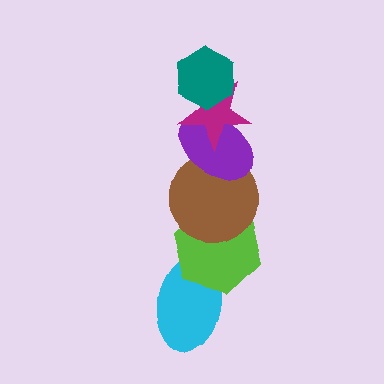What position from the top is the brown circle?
The brown circle is 4th from the top.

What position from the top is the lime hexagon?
The lime hexagon is 5th from the top.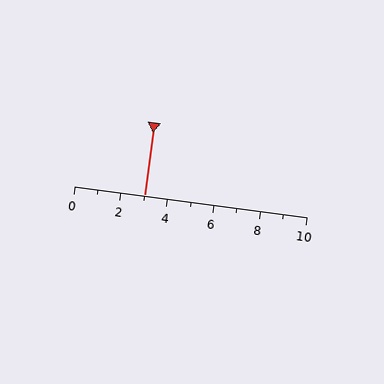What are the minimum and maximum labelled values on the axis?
The axis runs from 0 to 10.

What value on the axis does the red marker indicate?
The marker indicates approximately 3.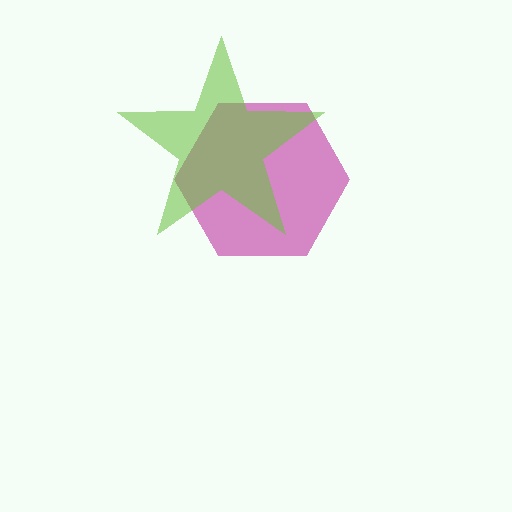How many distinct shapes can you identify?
There are 2 distinct shapes: a magenta hexagon, a lime star.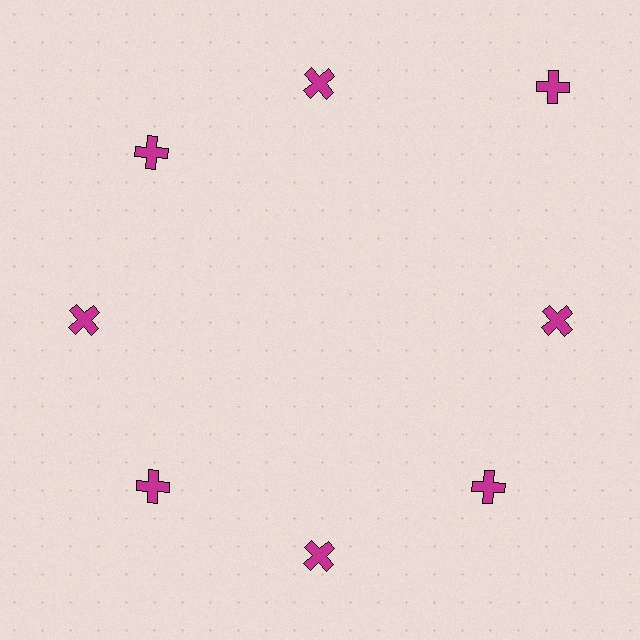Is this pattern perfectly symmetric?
No. The 8 magenta crosses are arranged in a ring, but one element near the 2 o'clock position is pushed outward from the center, breaking the 8-fold rotational symmetry.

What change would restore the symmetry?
The symmetry would be restored by moving it inward, back onto the ring so that all 8 crosses sit at equal angles and equal distance from the center.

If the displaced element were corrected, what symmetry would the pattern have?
It would have 8-fold rotational symmetry — the pattern would map onto itself every 45 degrees.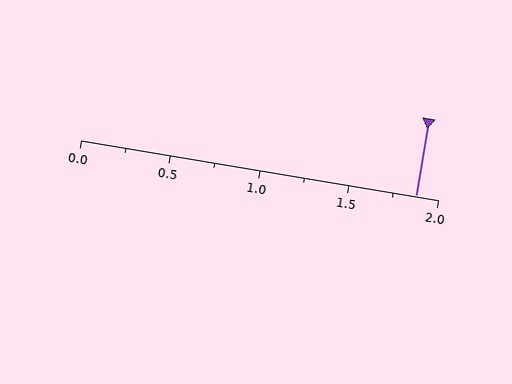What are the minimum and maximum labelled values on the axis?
The axis runs from 0.0 to 2.0.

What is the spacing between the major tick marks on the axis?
The major ticks are spaced 0.5 apart.